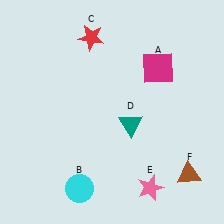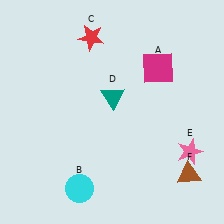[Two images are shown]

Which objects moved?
The objects that moved are: the teal triangle (D), the pink star (E).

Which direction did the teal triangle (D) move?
The teal triangle (D) moved up.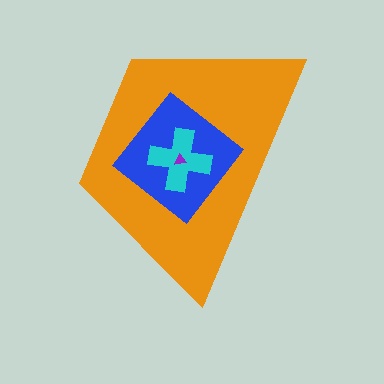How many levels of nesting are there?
4.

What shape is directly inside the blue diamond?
The cyan cross.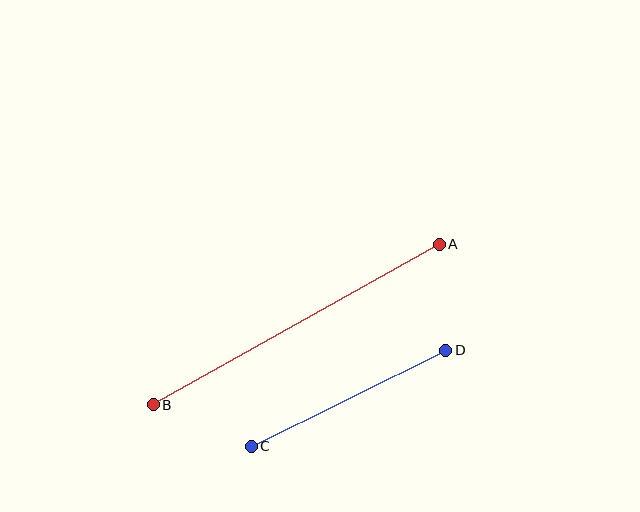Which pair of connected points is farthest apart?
Points A and B are farthest apart.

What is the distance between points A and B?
The distance is approximately 328 pixels.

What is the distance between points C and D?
The distance is approximately 217 pixels.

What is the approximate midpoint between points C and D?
The midpoint is at approximately (349, 398) pixels.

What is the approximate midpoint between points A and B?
The midpoint is at approximately (296, 324) pixels.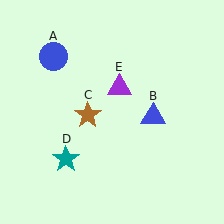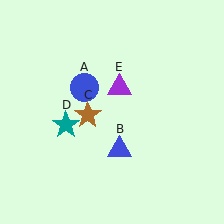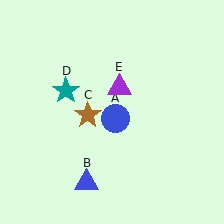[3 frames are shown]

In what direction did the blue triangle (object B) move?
The blue triangle (object B) moved down and to the left.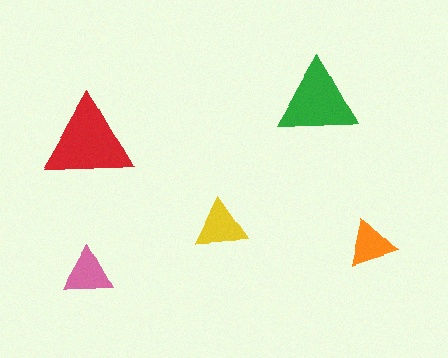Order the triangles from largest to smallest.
the red one, the green one, the yellow one, the pink one, the orange one.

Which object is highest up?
The green triangle is topmost.